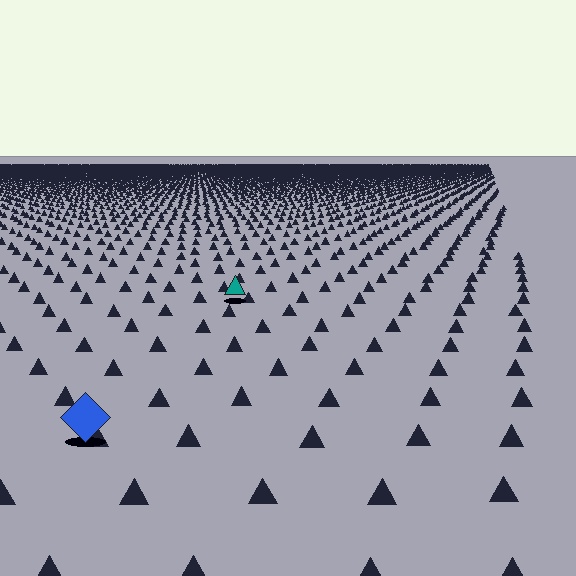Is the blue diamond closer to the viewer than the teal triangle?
Yes. The blue diamond is closer — you can tell from the texture gradient: the ground texture is coarser near it.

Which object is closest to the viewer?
The blue diamond is closest. The texture marks near it are larger and more spread out.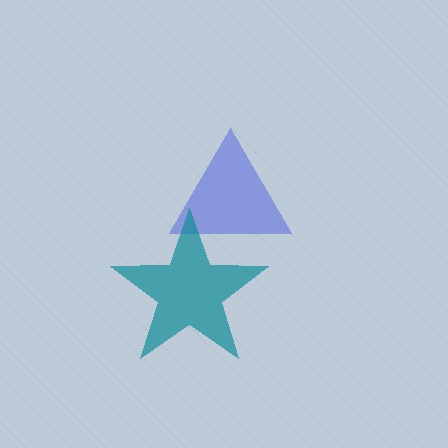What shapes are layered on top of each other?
The layered shapes are: a blue triangle, a teal star.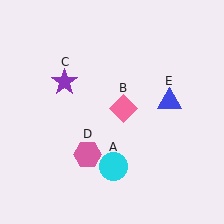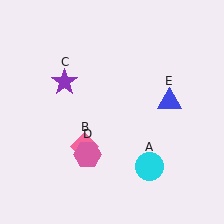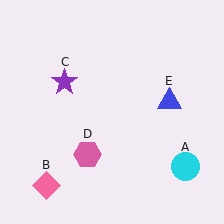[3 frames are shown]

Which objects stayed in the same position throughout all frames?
Purple star (object C) and pink hexagon (object D) and blue triangle (object E) remained stationary.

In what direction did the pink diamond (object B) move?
The pink diamond (object B) moved down and to the left.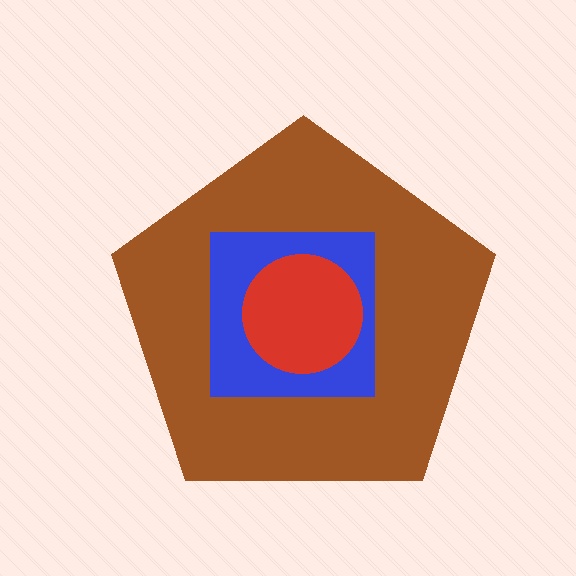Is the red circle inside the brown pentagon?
Yes.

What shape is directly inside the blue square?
The red circle.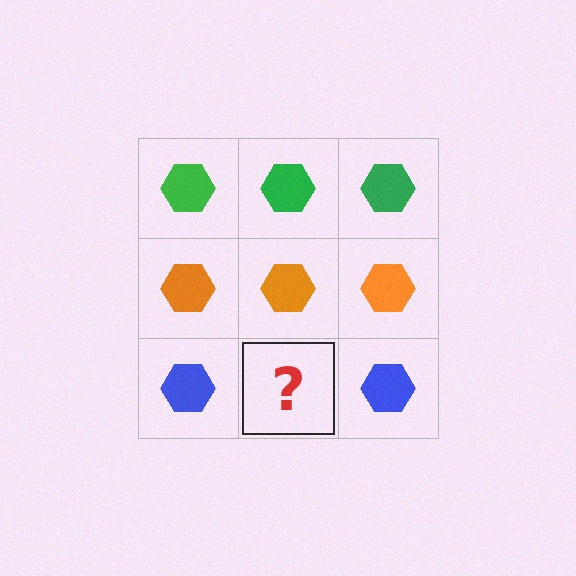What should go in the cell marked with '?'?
The missing cell should contain a blue hexagon.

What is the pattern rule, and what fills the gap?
The rule is that each row has a consistent color. The gap should be filled with a blue hexagon.